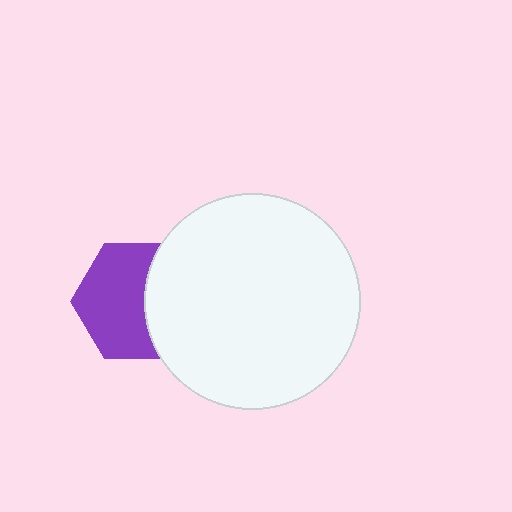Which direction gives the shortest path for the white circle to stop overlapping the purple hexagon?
Moving right gives the shortest separation.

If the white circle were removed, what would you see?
You would see the complete purple hexagon.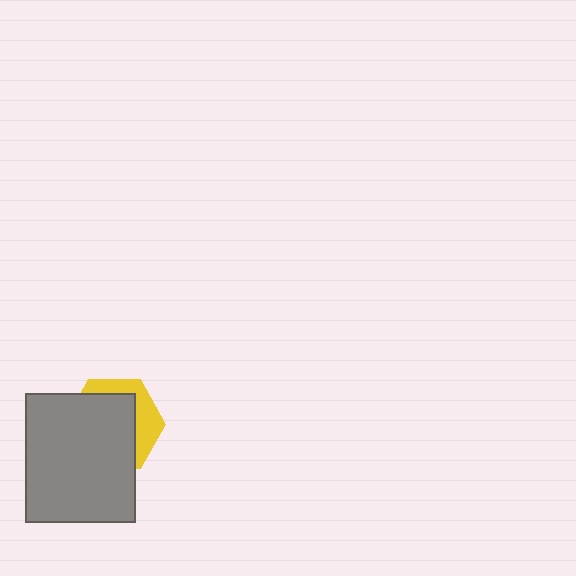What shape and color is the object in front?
The object in front is a gray rectangle.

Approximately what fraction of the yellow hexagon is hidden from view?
Roughly 67% of the yellow hexagon is hidden behind the gray rectangle.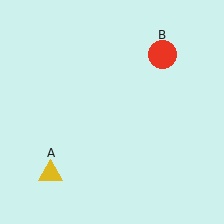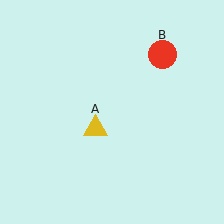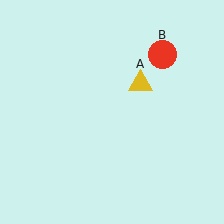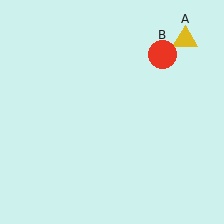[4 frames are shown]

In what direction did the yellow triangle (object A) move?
The yellow triangle (object A) moved up and to the right.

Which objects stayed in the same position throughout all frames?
Red circle (object B) remained stationary.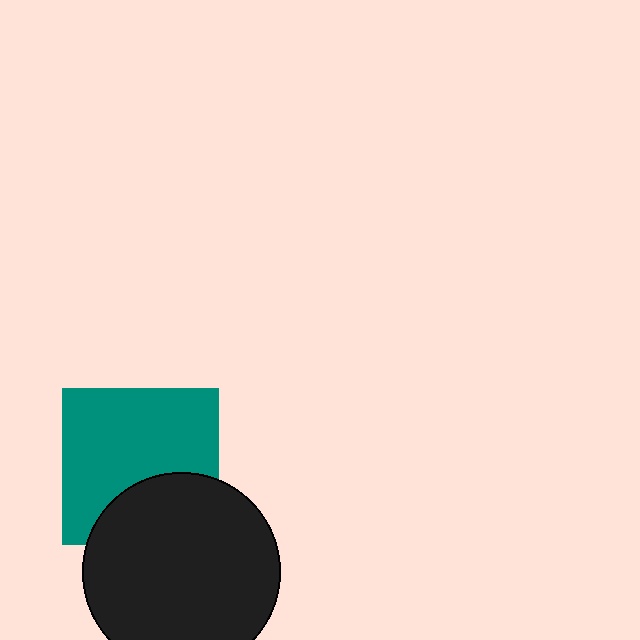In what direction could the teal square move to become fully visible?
The teal square could move up. That would shift it out from behind the black circle entirely.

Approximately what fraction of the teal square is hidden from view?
Roughly 32% of the teal square is hidden behind the black circle.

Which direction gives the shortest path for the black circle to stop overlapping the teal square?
Moving down gives the shortest separation.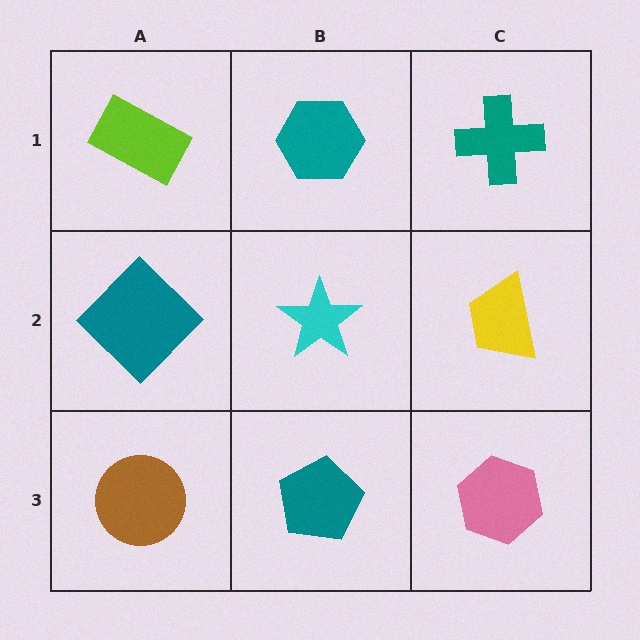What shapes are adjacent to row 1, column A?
A teal diamond (row 2, column A), a teal hexagon (row 1, column B).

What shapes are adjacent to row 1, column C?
A yellow trapezoid (row 2, column C), a teal hexagon (row 1, column B).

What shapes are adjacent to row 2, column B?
A teal hexagon (row 1, column B), a teal pentagon (row 3, column B), a teal diamond (row 2, column A), a yellow trapezoid (row 2, column C).